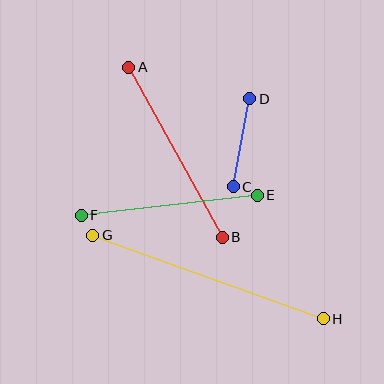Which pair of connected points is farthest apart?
Points G and H are farthest apart.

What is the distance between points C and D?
The distance is approximately 89 pixels.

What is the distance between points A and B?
The distance is approximately 194 pixels.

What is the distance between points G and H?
The distance is approximately 245 pixels.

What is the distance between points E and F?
The distance is approximately 177 pixels.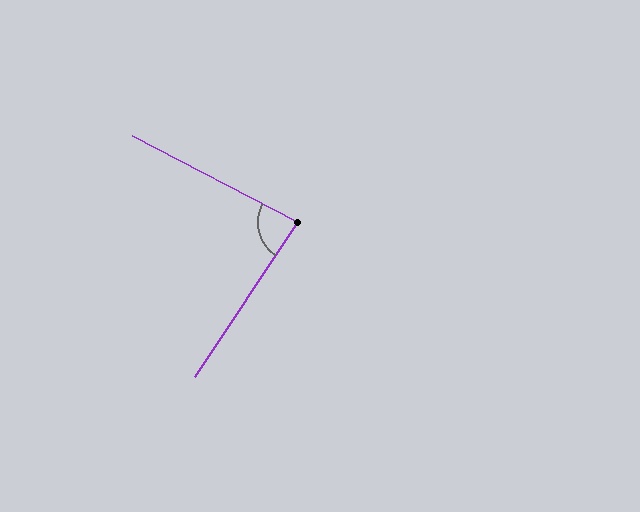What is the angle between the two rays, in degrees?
Approximately 84 degrees.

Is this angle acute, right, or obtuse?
It is acute.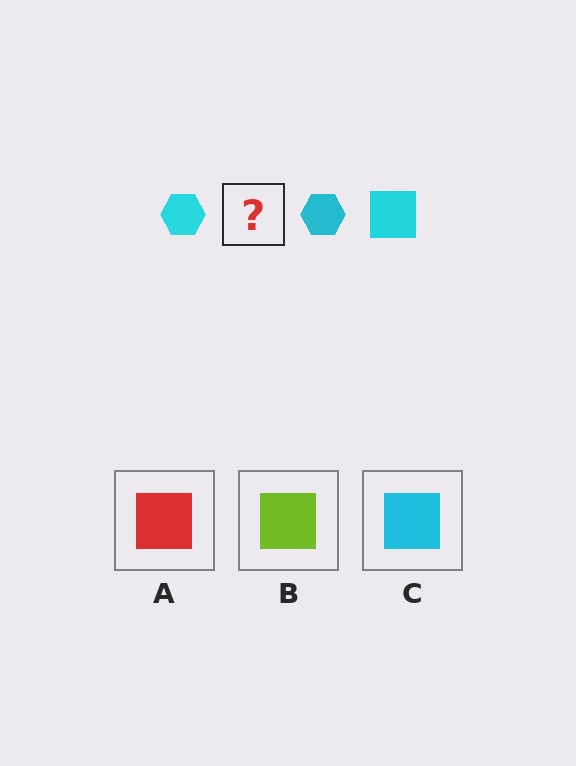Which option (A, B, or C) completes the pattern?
C.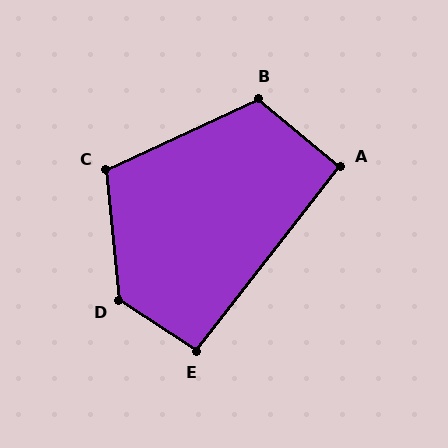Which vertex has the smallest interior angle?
A, at approximately 92 degrees.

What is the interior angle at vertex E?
Approximately 95 degrees (approximately right).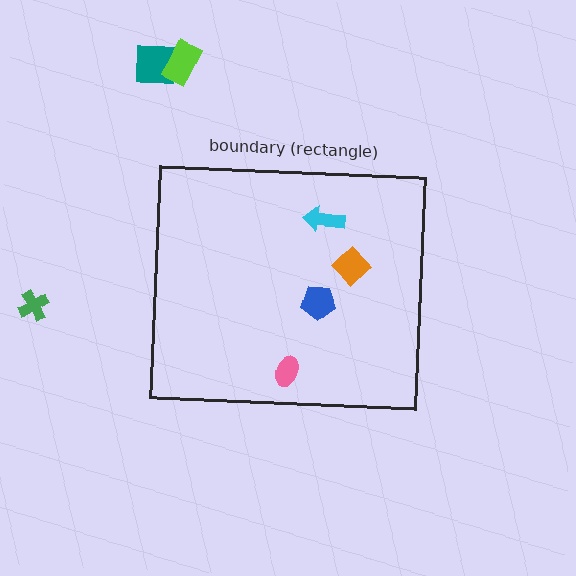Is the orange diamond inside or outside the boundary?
Inside.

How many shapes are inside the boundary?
4 inside, 3 outside.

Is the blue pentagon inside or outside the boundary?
Inside.